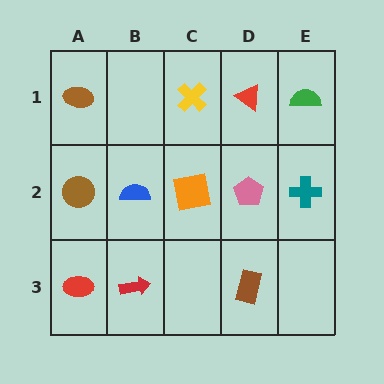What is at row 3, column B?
A red arrow.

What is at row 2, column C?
An orange square.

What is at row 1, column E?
A green semicircle.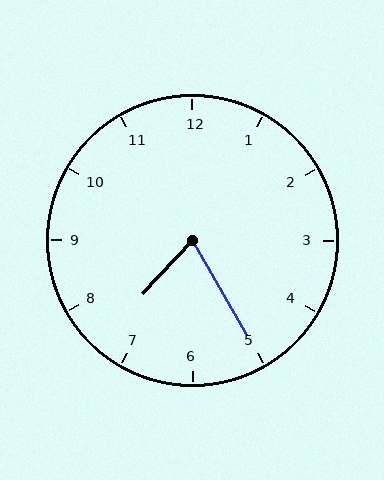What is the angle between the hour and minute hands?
Approximately 72 degrees.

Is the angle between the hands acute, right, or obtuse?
It is acute.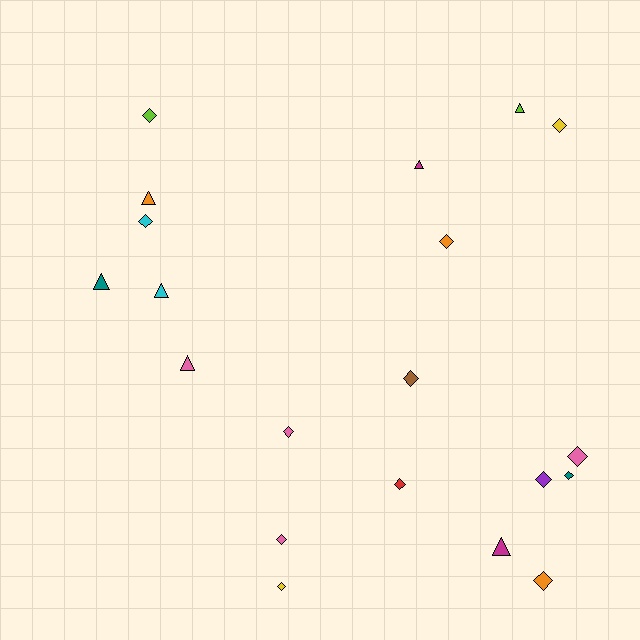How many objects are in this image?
There are 20 objects.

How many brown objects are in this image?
There is 1 brown object.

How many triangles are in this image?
There are 7 triangles.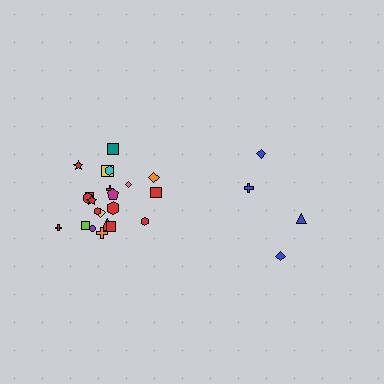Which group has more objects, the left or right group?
The left group.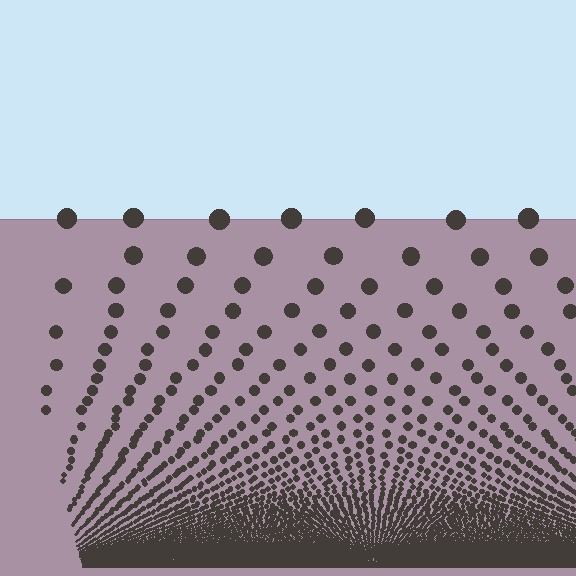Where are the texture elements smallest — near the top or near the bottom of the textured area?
Near the bottom.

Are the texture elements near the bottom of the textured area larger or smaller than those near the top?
Smaller. The gradient is inverted — elements near the bottom are smaller and denser.